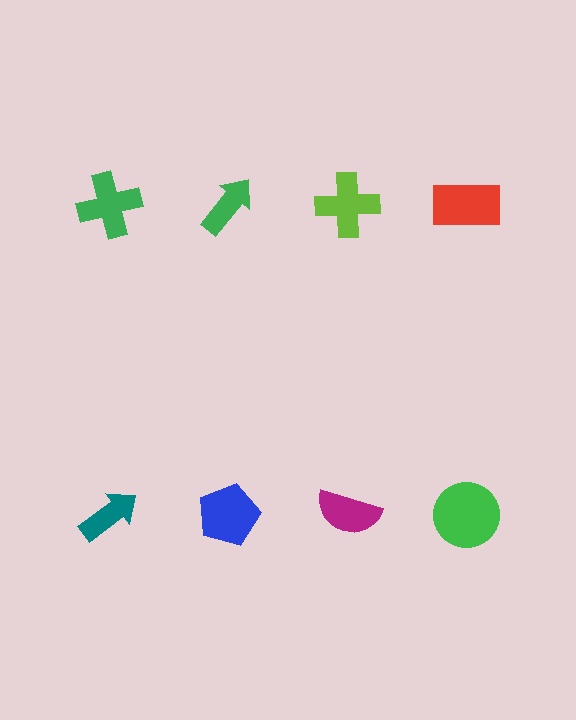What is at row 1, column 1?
A green cross.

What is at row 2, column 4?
A green circle.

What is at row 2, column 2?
A blue pentagon.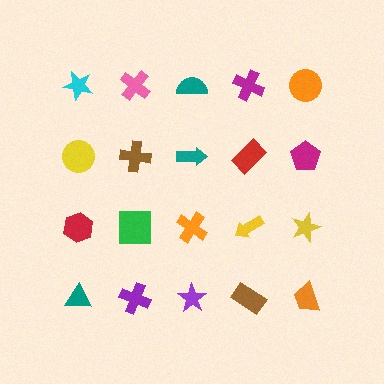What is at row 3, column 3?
An orange cross.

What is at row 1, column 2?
A pink cross.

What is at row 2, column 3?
A teal arrow.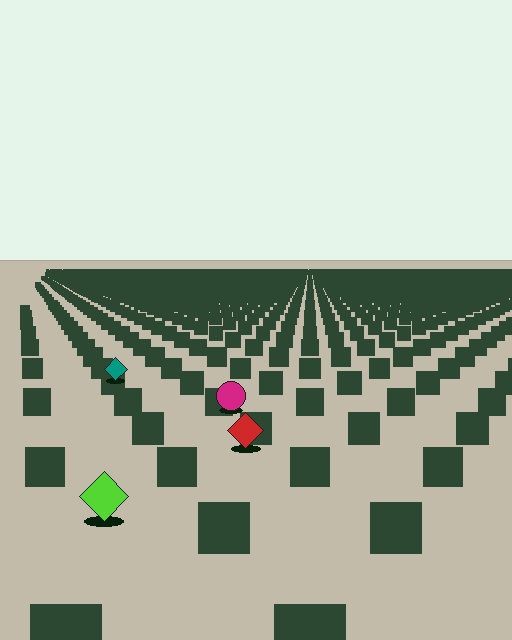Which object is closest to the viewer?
The lime diamond is closest. The texture marks near it are larger and more spread out.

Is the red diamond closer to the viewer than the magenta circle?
Yes. The red diamond is closer — you can tell from the texture gradient: the ground texture is coarser near it.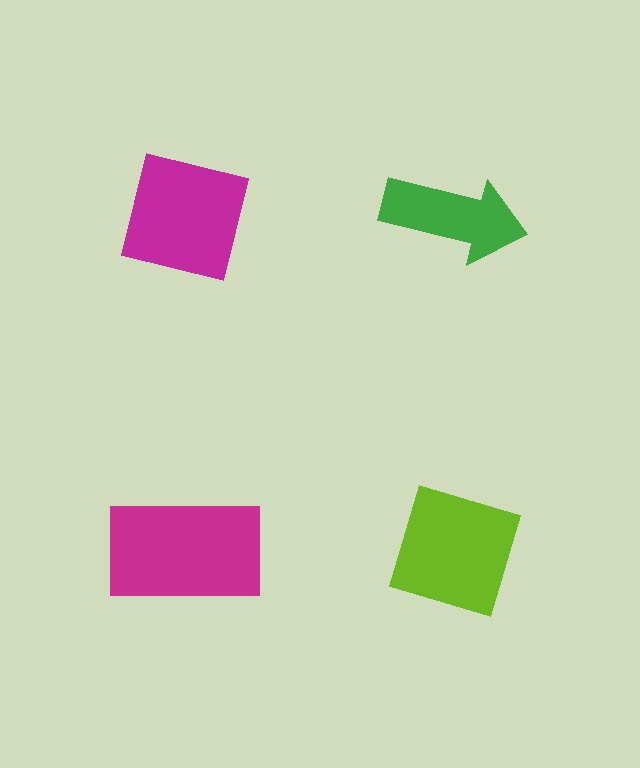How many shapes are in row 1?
2 shapes.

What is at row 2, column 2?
A lime diamond.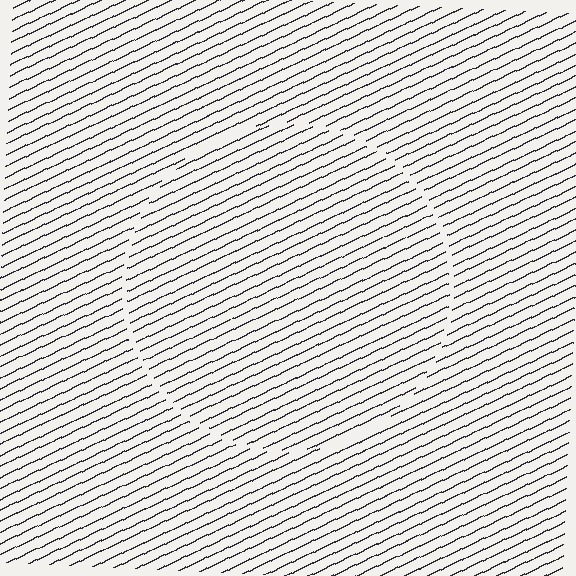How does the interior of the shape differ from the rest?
The interior of the shape contains the same grating, shifted by half a period — the contour is defined by the phase discontinuity where line-ends from the inner and outer gratings abut.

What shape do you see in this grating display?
An illusory circle. The interior of the shape contains the same grating, shifted by half a period — the contour is defined by the phase discontinuity where line-ends from the inner and outer gratings abut.